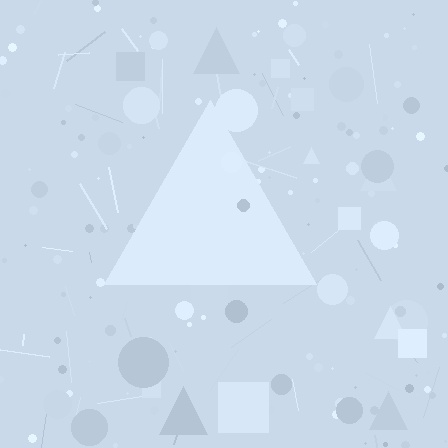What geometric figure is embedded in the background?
A triangle is embedded in the background.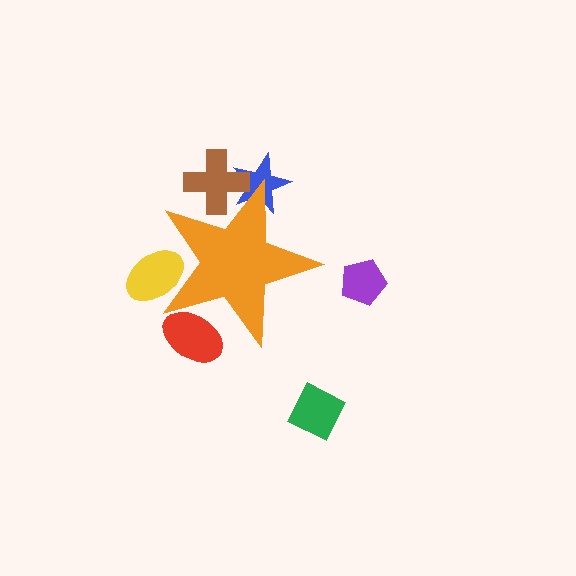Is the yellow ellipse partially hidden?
Yes, the yellow ellipse is partially hidden behind the orange star.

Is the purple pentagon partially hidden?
No, the purple pentagon is fully visible.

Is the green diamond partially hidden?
No, the green diamond is fully visible.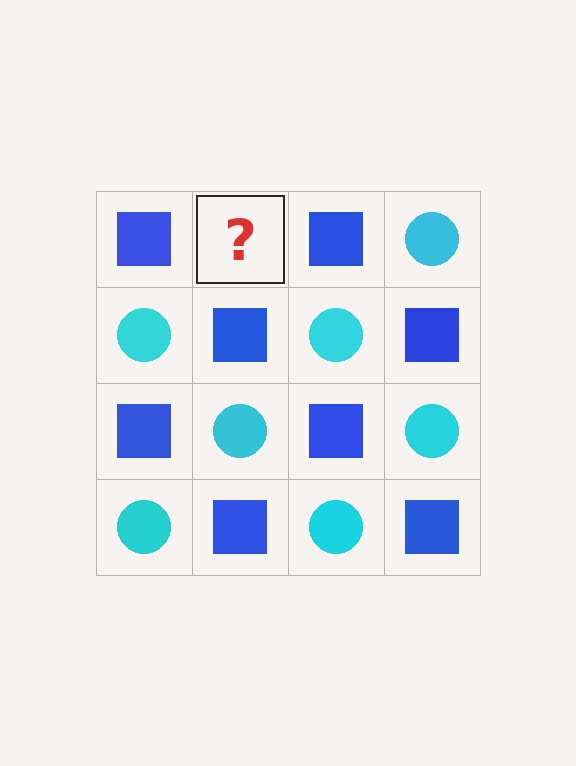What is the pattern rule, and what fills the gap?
The rule is that it alternates blue square and cyan circle in a checkerboard pattern. The gap should be filled with a cyan circle.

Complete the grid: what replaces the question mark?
The question mark should be replaced with a cyan circle.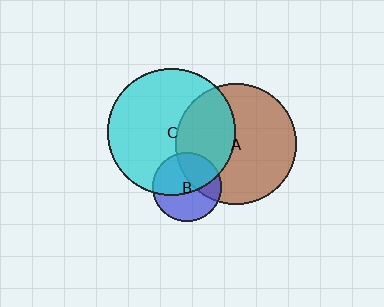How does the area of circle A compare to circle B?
Approximately 3.0 times.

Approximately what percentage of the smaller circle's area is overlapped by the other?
Approximately 35%.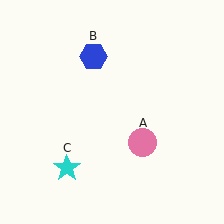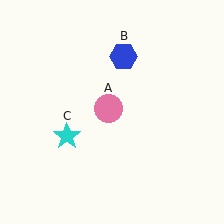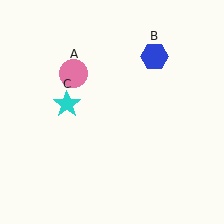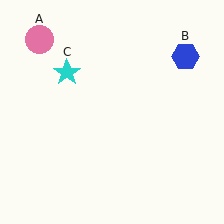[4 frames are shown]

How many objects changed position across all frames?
3 objects changed position: pink circle (object A), blue hexagon (object B), cyan star (object C).